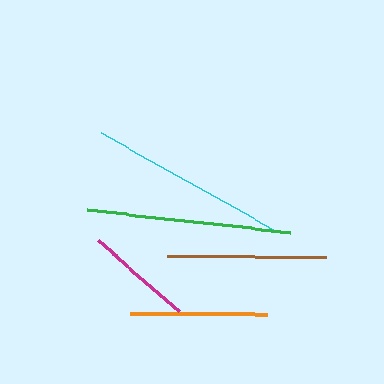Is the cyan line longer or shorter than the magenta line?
The cyan line is longer than the magenta line.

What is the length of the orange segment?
The orange segment is approximately 137 pixels long.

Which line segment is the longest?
The green line is the longest at approximately 204 pixels.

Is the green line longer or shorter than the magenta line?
The green line is longer than the magenta line.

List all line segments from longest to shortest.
From longest to shortest: green, cyan, brown, orange, magenta.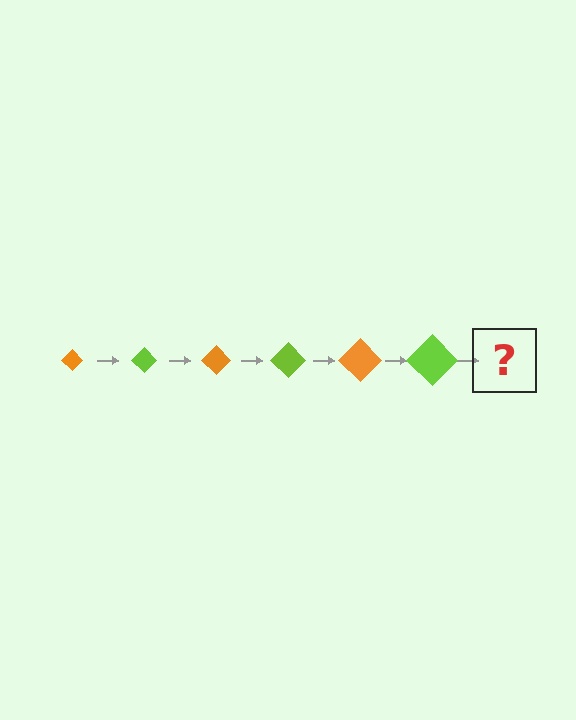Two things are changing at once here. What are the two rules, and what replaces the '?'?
The two rules are that the diamond grows larger each step and the color cycles through orange and lime. The '?' should be an orange diamond, larger than the previous one.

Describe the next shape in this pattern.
It should be an orange diamond, larger than the previous one.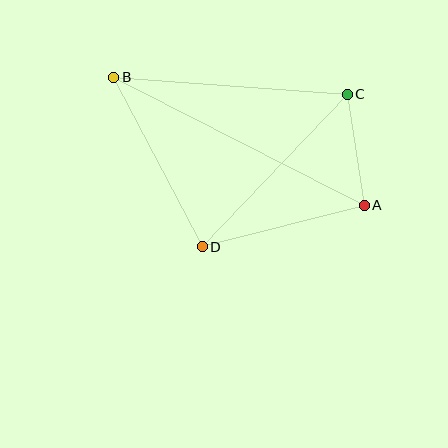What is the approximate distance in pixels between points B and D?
The distance between B and D is approximately 191 pixels.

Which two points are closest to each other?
Points A and C are closest to each other.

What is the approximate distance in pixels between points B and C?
The distance between B and C is approximately 234 pixels.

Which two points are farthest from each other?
Points A and B are farthest from each other.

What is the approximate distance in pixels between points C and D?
The distance between C and D is approximately 211 pixels.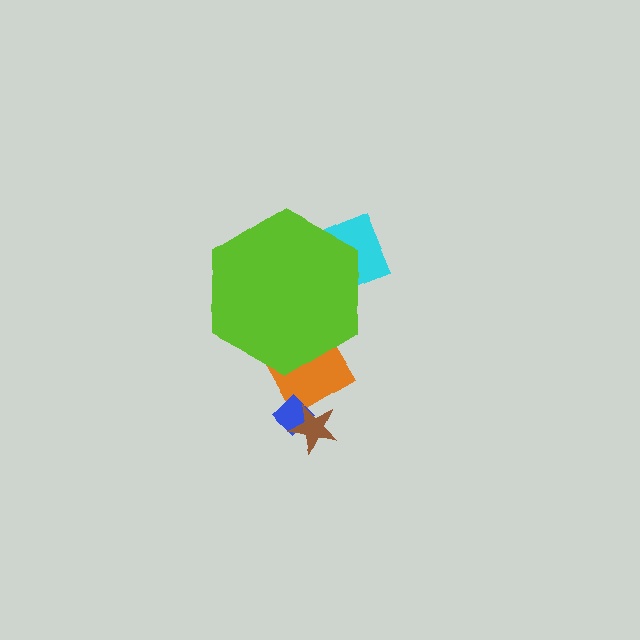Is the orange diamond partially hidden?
Yes, the orange diamond is partially hidden behind the lime hexagon.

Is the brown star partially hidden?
No, the brown star is fully visible.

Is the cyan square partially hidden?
Yes, the cyan square is partially hidden behind the lime hexagon.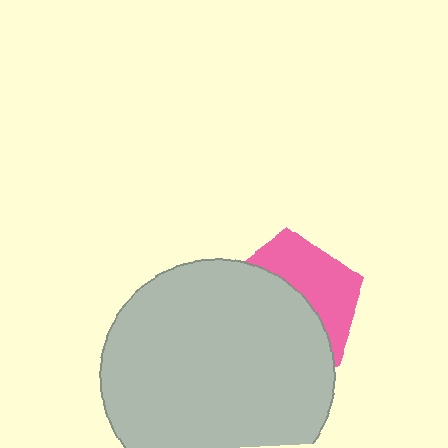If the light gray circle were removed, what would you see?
You would see the complete pink pentagon.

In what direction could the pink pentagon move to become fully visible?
The pink pentagon could move toward the upper-right. That would shift it out from behind the light gray circle entirely.